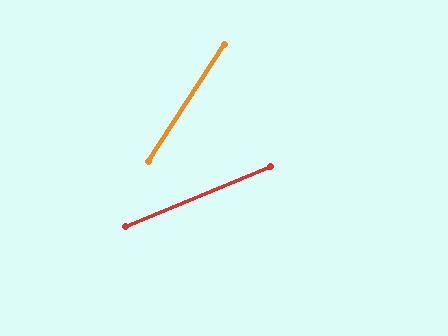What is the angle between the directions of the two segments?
Approximately 34 degrees.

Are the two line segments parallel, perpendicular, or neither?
Neither parallel nor perpendicular — they differ by about 34°.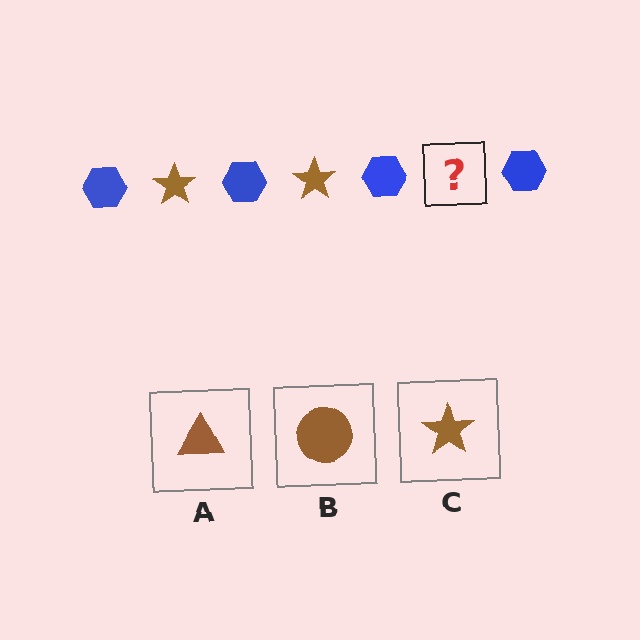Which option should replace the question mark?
Option C.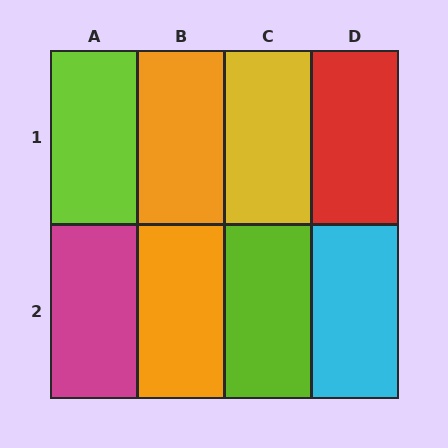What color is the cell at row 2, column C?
Lime.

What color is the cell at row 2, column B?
Orange.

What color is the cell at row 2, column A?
Magenta.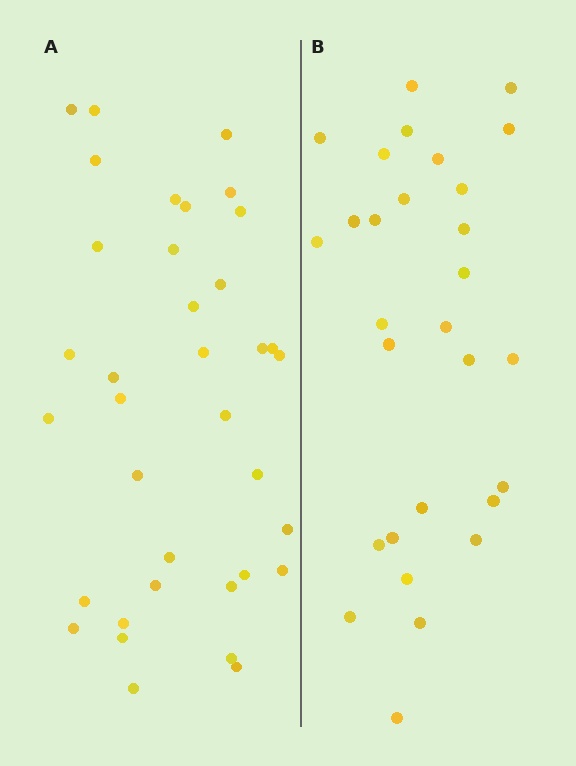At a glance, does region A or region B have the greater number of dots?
Region A (the left region) has more dots.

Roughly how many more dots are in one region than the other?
Region A has roughly 8 or so more dots than region B.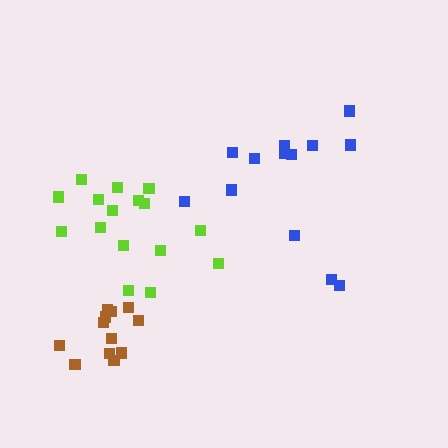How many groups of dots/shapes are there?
There are 3 groups.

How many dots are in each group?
Group 1: 16 dots, Group 2: 13 dots, Group 3: 12 dots (41 total).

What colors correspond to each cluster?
The clusters are colored: lime, blue, brown.